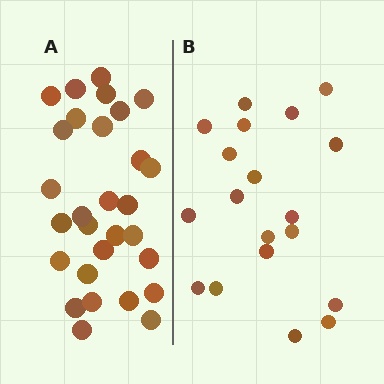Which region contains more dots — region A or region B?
Region A (the left region) has more dots.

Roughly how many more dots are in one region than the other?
Region A has roughly 10 or so more dots than region B.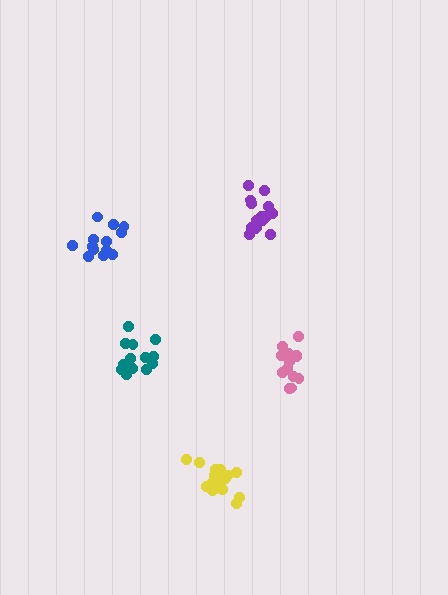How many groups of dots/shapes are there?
There are 5 groups.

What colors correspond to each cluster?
The clusters are colored: teal, pink, blue, yellow, purple.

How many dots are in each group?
Group 1: 13 dots, Group 2: 13 dots, Group 3: 13 dots, Group 4: 18 dots, Group 5: 17 dots (74 total).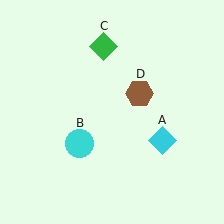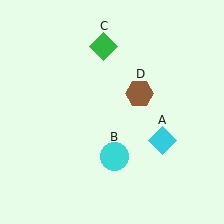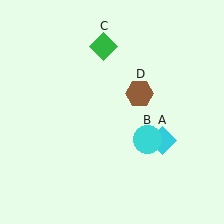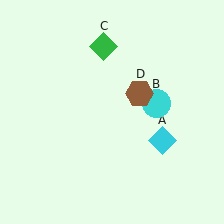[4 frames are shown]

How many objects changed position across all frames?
1 object changed position: cyan circle (object B).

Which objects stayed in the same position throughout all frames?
Cyan diamond (object A) and green diamond (object C) and brown hexagon (object D) remained stationary.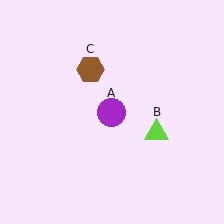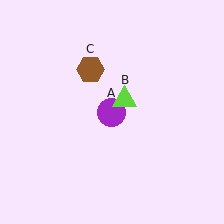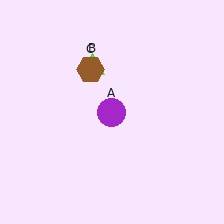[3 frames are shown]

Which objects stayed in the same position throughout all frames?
Purple circle (object A) and brown hexagon (object C) remained stationary.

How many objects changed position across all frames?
1 object changed position: lime triangle (object B).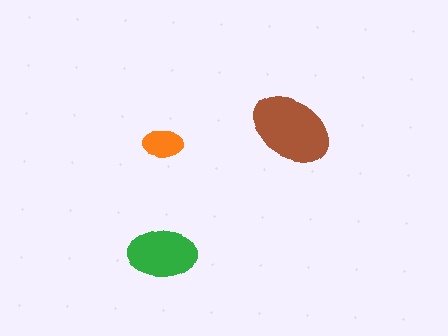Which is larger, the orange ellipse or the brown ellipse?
The brown one.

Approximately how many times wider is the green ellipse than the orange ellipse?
About 1.5 times wider.